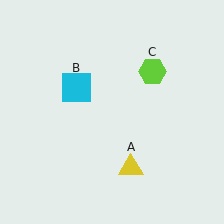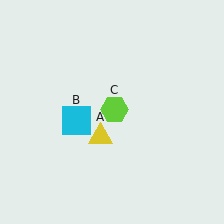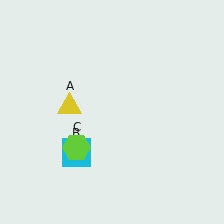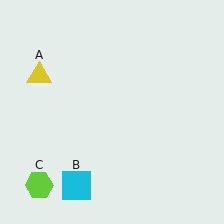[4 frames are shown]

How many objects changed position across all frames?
3 objects changed position: yellow triangle (object A), cyan square (object B), lime hexagon (object C).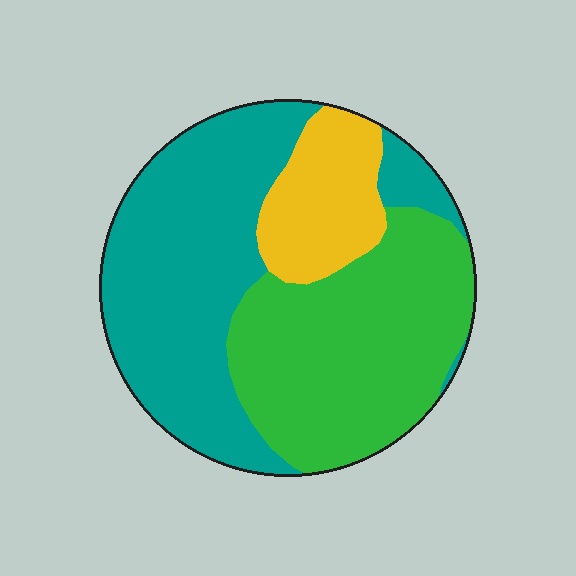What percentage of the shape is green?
Green takes up about two fifths (2/5) of the shape.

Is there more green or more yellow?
Green.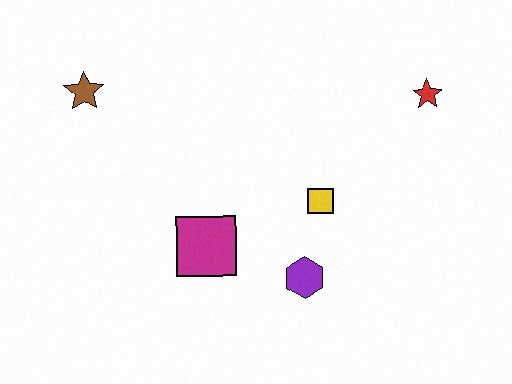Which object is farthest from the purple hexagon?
The brown star is farthest from the purple hexagon.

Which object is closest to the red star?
The yellow square is closest to the red star.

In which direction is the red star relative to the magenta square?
The red star is to the right of the magenta square.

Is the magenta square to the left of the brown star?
No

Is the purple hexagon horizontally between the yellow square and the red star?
No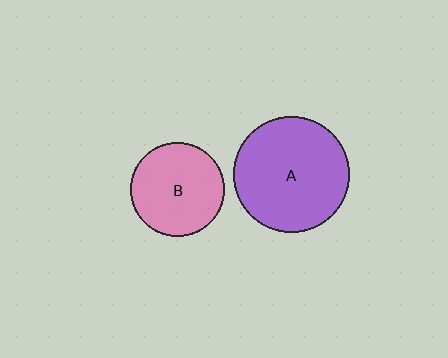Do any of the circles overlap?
No, none of the circles overlap.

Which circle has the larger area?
Circle A (purple).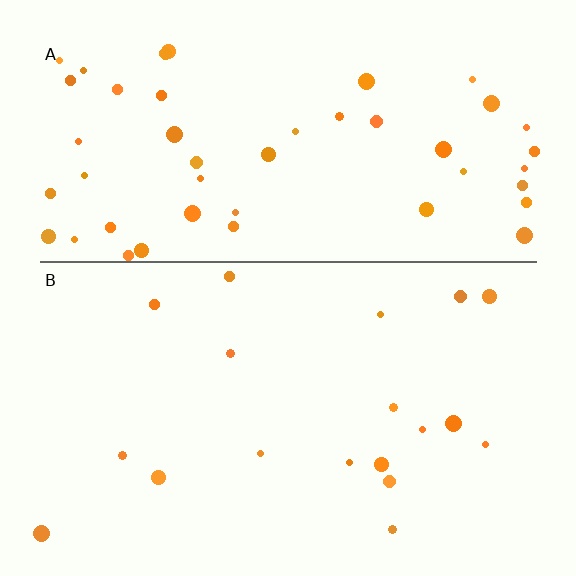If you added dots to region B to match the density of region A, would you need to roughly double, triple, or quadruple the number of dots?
Approximately triple.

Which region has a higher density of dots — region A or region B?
A (the top).